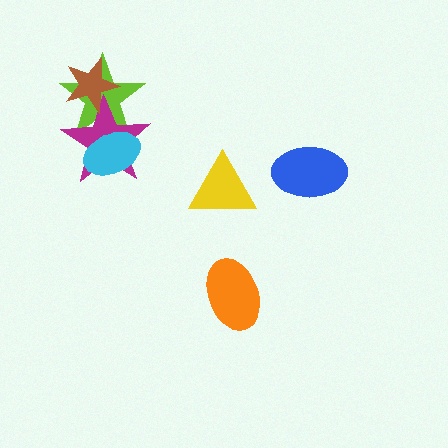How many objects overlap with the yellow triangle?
0 objects overlap with the yellow triangle.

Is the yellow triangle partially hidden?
No, no other shape covers it.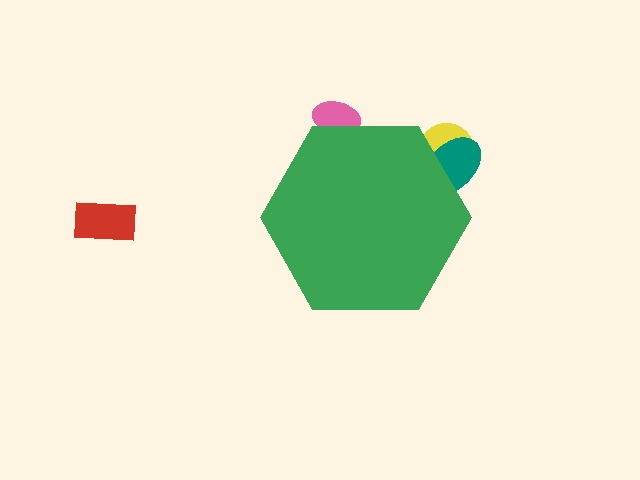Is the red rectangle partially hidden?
No, the red rectangle is fully visible.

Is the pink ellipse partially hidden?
Yes, the pink ellipse is partially hidden behind the green hexagon.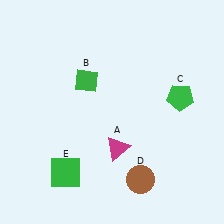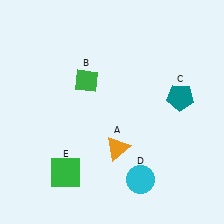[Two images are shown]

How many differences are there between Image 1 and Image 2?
There are 3 differences between the two images.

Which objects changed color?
A changed from magenta to orange. C changed from green to teal. D changed from brown to cyan.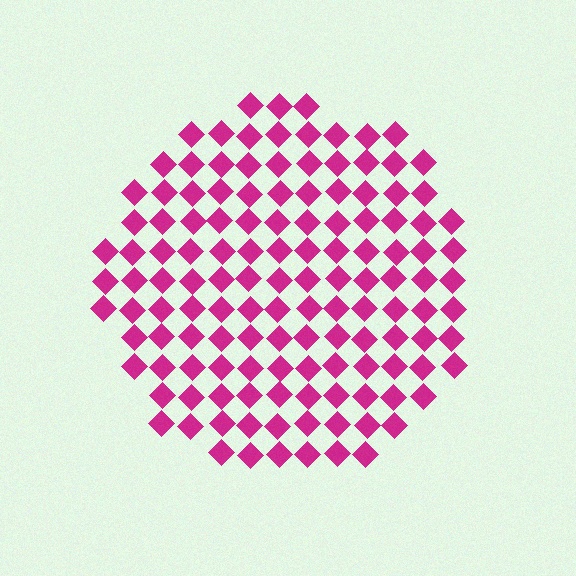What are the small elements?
The small elements are diamonds.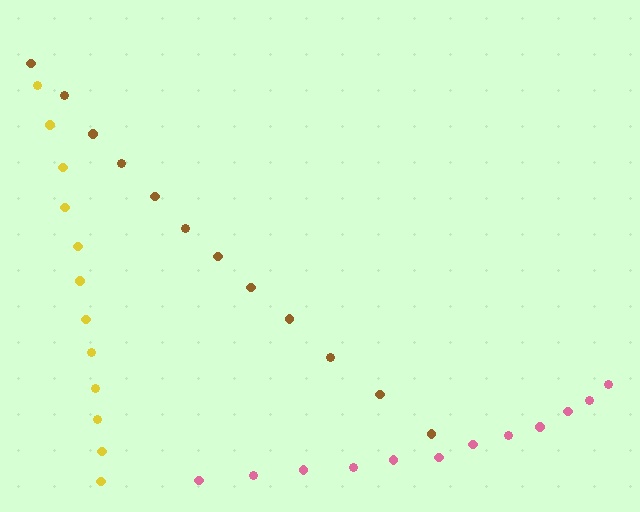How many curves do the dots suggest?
There are 3 distinct paths.